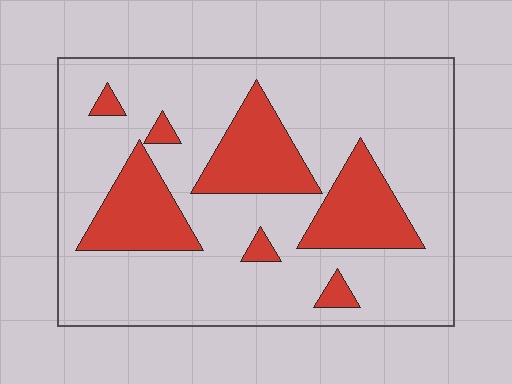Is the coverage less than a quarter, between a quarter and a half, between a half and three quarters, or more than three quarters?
Less than a quarter.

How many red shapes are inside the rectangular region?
7.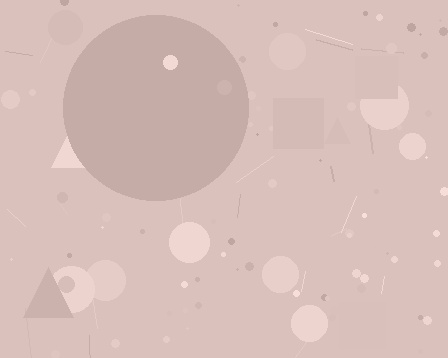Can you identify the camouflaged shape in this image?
The camouflaged shape is a circle.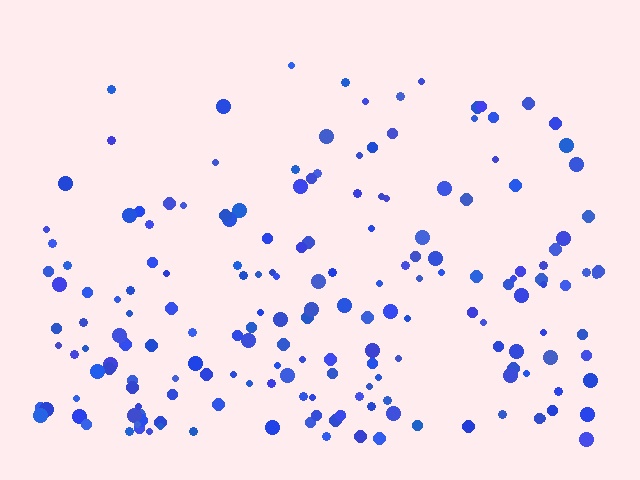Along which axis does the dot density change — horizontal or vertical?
Vertical.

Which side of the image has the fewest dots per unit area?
The top.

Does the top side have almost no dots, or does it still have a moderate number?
Still a moderate number, just noticeably fewer than the bottom.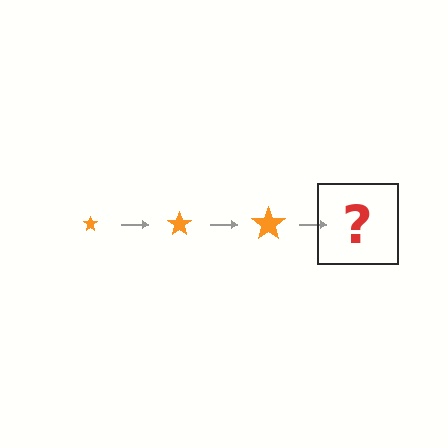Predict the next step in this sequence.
The next step is an orange star, larger than the previous one.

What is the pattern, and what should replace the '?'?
The pattern is that the star gets progressively larger each step. The '?' should be an orange star, larger than the previous one.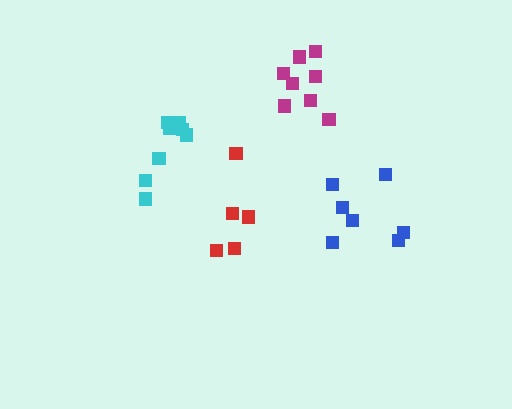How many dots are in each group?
Group 1: 7 dots, Group 2: 8 dots, Group 3: 8 dots, Group 4: 5 dots (28 total).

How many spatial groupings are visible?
There are 4 spatial groupings.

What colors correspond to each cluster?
The clusters are colored: blue, cyan, magenta, red.